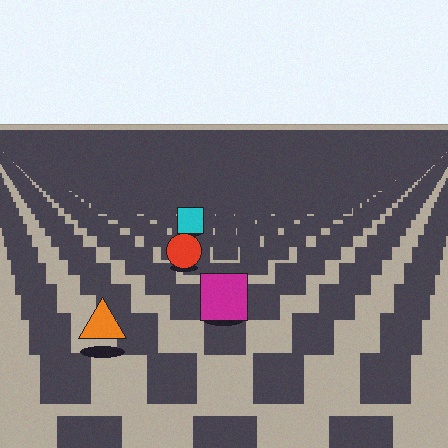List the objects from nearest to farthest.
From nearest to farthest: the orange triangle, the magenta square, the red circle, the cyan square.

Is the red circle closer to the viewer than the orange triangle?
No. The orange triangle is closer — you can tell from the texture gradient: the ground texture is coarser near it.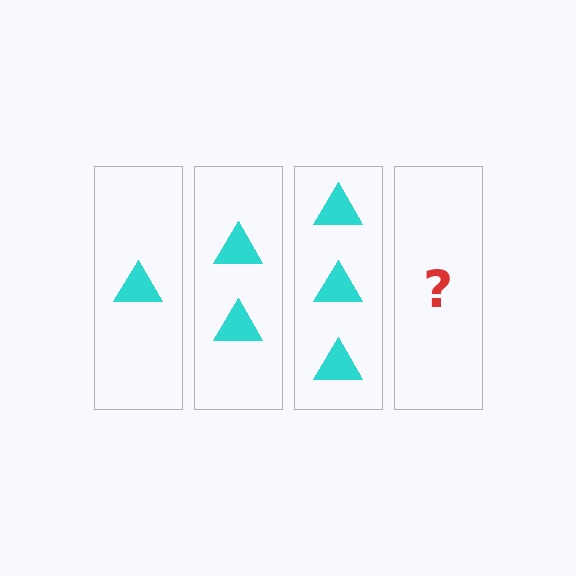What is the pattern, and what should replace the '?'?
The pattern is that each step adds one more triangle. The '?' should be 4 triangles.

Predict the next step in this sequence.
The next step is 4 triangles.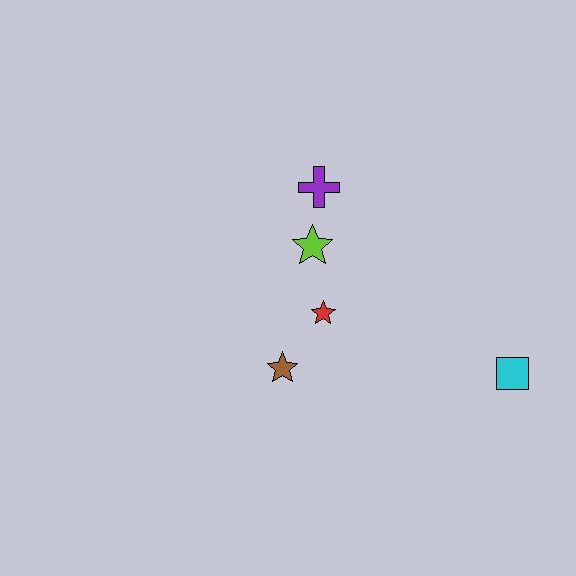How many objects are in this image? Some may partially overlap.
There are 5 objects.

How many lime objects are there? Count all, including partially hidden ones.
There is 1 lime object.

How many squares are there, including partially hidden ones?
There is 1 square.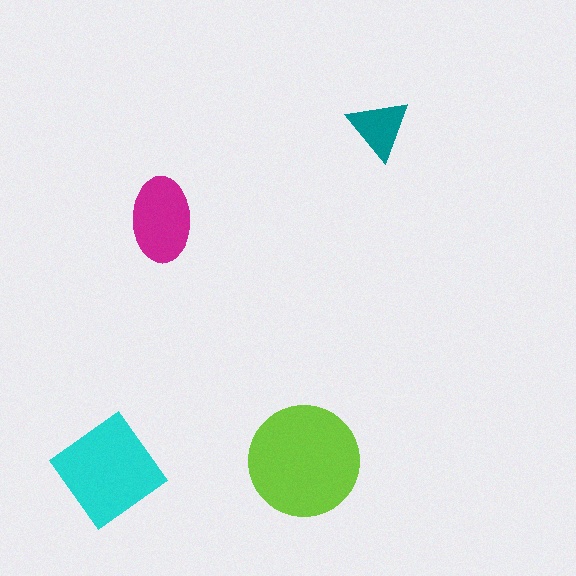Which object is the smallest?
The teal triangle.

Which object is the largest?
The lime circle.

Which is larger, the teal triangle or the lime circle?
The lime circle.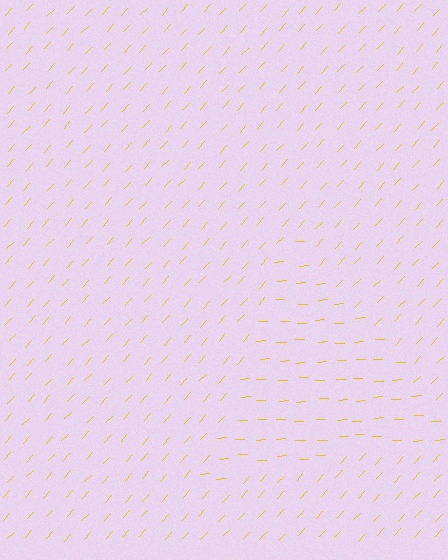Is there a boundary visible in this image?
Yes, there is a texture boundary formed by a change in line orientation.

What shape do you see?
I see a triangle.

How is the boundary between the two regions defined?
The boundary is defined purely by a change in line orientation (approximately 45 degrees difference). All lines are the same color and thickness.